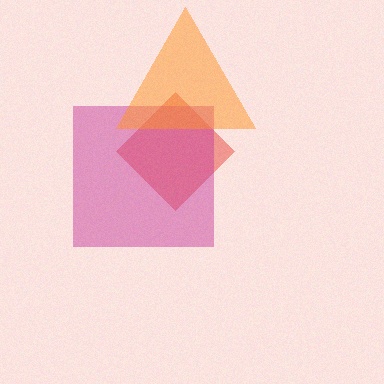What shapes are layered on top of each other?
The layered shapes are: a red diamond, a magenta square, an orange triangle.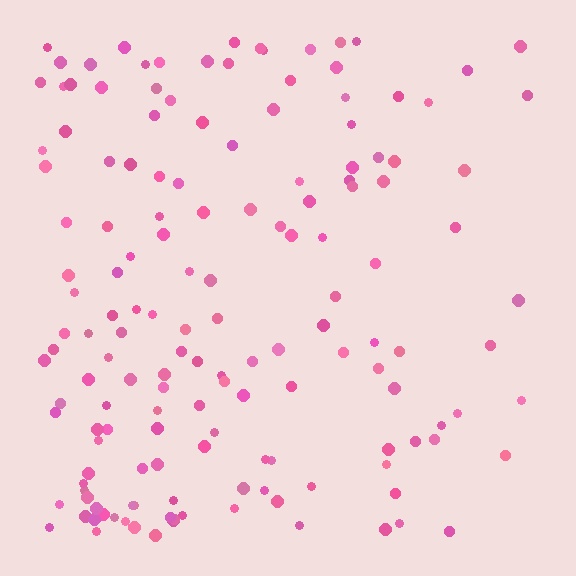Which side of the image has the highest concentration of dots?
The left.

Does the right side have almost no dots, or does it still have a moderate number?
Still a moderate number, just noticeably fewer than the left.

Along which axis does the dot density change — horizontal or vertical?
Horizontal.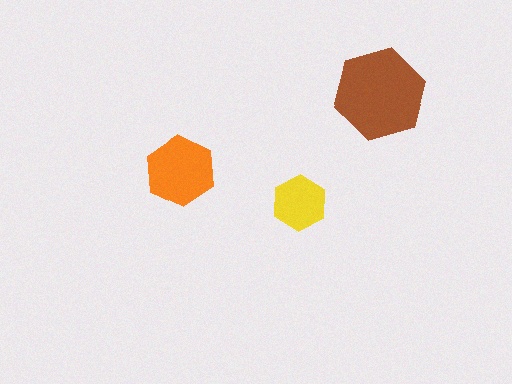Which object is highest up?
The brown hexagon is topmost.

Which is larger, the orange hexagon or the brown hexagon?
The brown one.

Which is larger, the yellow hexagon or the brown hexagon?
The brown one.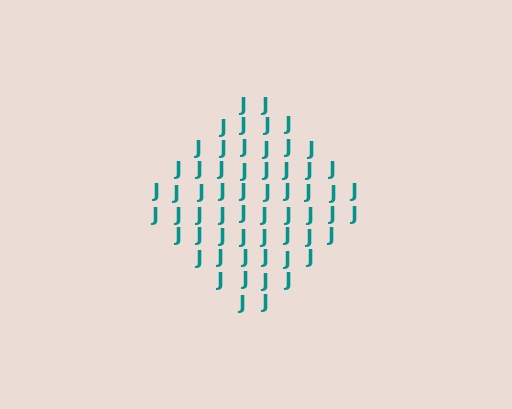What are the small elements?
The small elements are letter J's.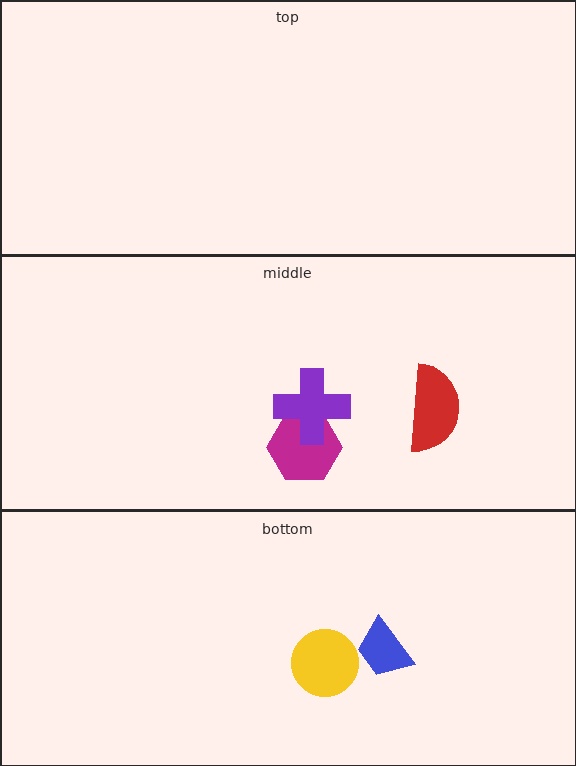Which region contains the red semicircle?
The middle region.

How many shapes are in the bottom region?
2.